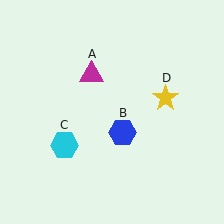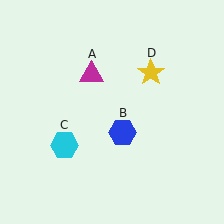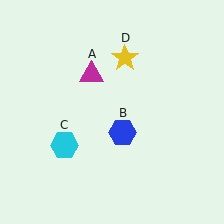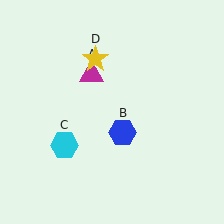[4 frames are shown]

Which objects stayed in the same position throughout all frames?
Magenta triangle (object A) and blue hexagon (object B) and cyan hexagon (object C) remained stationary.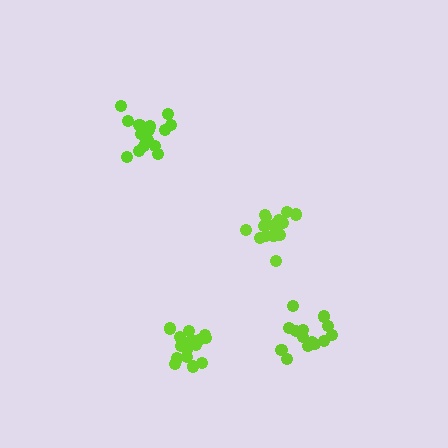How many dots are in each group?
Group 1: 16 dots, Group 2: 14 dots, Group 3: 18 dots, Group 4: 17 dots (65 total).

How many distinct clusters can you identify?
There are 4 distinct clusters.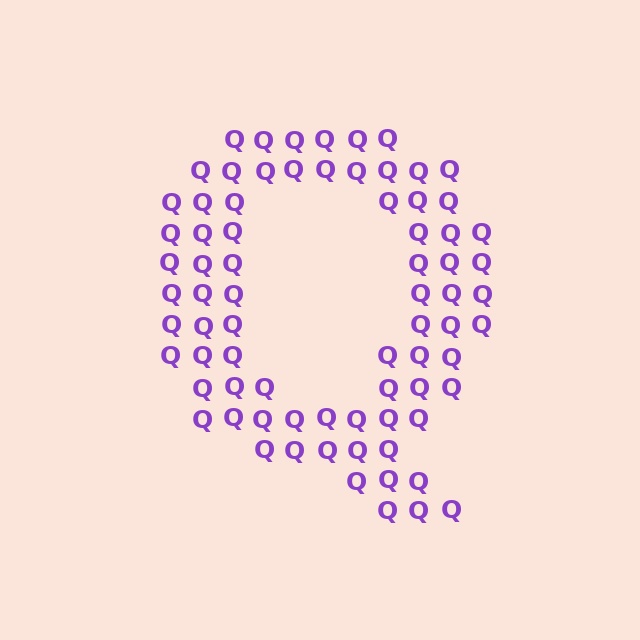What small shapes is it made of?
It is made of small letter Q's.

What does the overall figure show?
The overall figure shows the letter Q.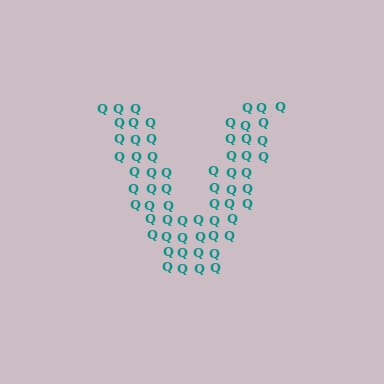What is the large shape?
The large shape is the letter V.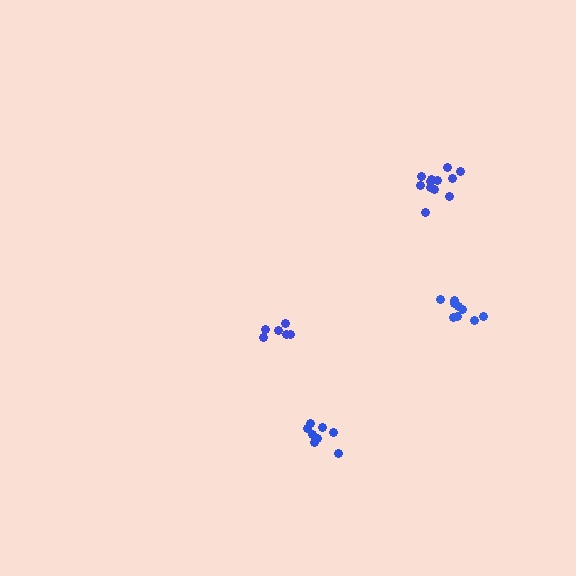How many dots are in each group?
Group 1: 12 dots, Group 2: 9 dots, Group 3: 6 dots, Group 4: 8 dots (35 total).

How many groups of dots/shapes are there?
There are 4 groups.